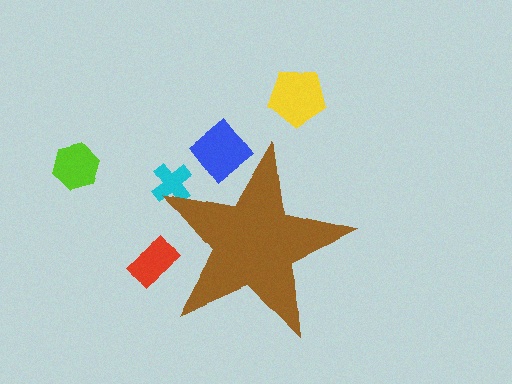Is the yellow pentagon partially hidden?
No, the yellow pentagon is fully visible.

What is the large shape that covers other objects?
A brown star.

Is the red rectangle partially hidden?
Yes, the red rectangle is partially hidden behind the brown star.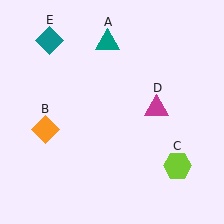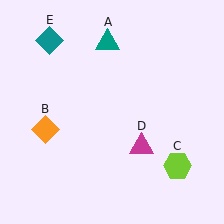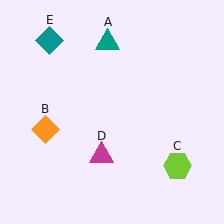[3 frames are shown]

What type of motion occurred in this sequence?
The magenta triangle (object D) rotated clockwise around the center of the scene.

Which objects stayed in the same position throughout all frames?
Teal triangle (object A) and orange diamond (object B) and lime hexagon (object C) and teal diamond (object E) remained stationary.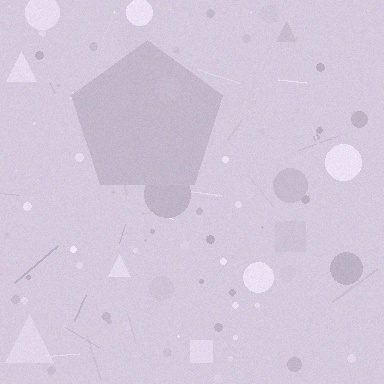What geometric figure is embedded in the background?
A pentagon is embedded in the background.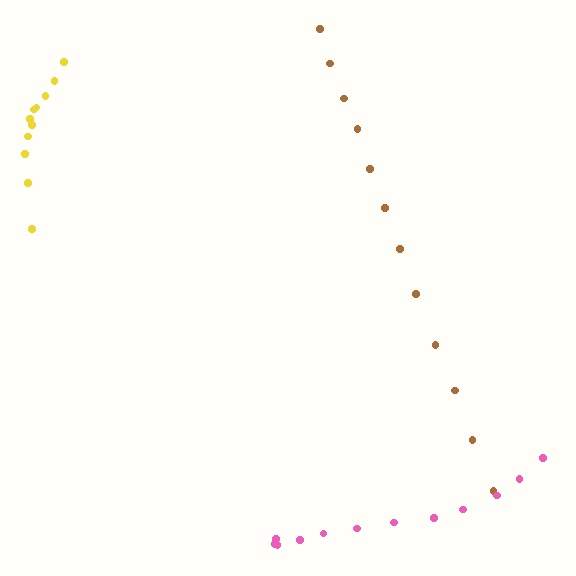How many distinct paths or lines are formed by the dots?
There are 3 distinct paths.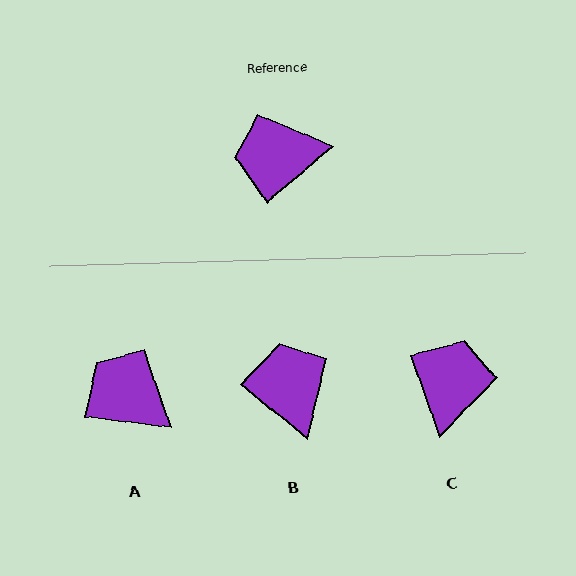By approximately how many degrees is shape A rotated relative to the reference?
Approximately 48 degrees clockwise.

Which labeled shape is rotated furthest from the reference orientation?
C, about 111 degrees away.